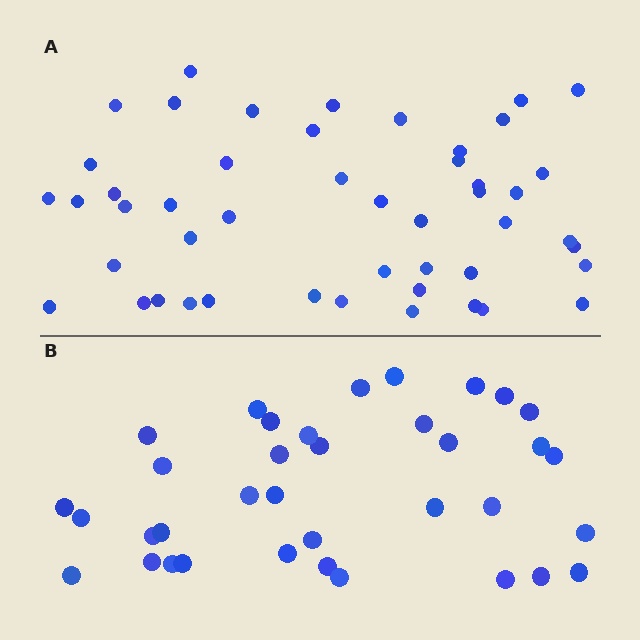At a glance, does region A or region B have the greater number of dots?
Region A (the top region) has more dots.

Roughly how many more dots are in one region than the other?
Region A has roughly 12 or so more dots than region B.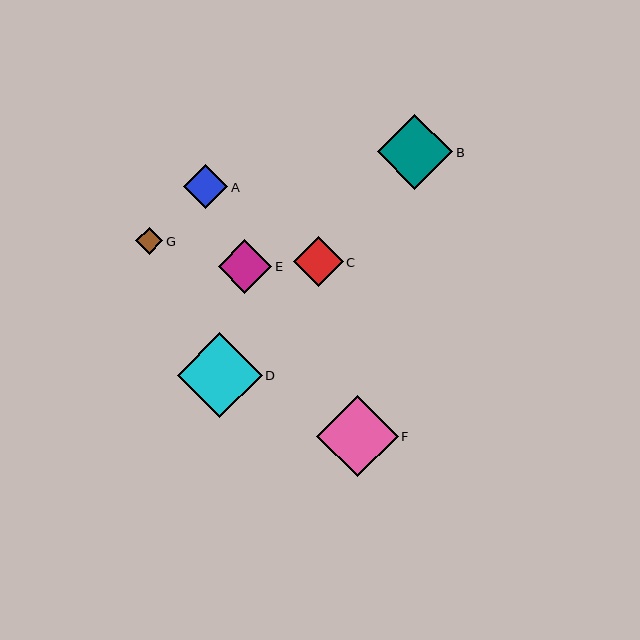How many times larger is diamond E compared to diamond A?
Diamond E is approximately 1.2 times the size of diamond A.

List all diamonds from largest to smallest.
From largest to smallest: D, F, B, E, C, A, G.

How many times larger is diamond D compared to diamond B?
Diamond D is approximately 1.1 times the size of diamond B.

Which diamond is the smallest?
Diamond G is the smallest with a size of approximately 27 pixels.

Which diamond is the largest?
Diamond D is the largest with a size of approximately 85 pixels.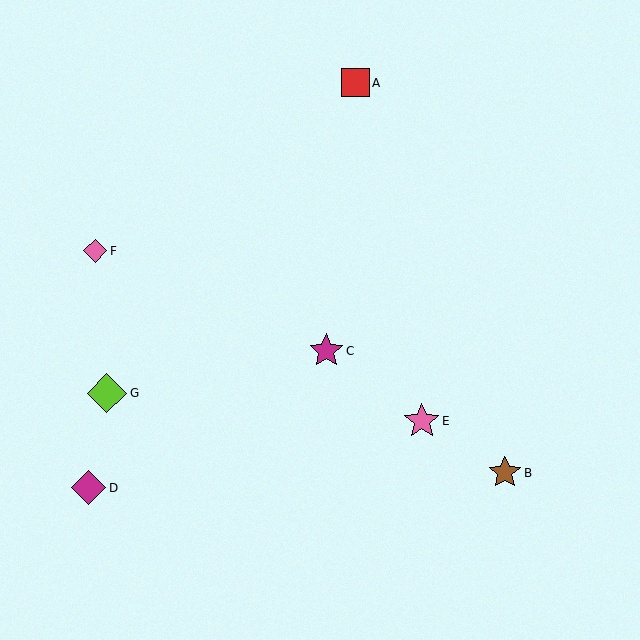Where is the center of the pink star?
The center of the pink star is at (422, 421).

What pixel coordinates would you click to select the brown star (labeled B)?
Click at (505, 473) to select the brown star B.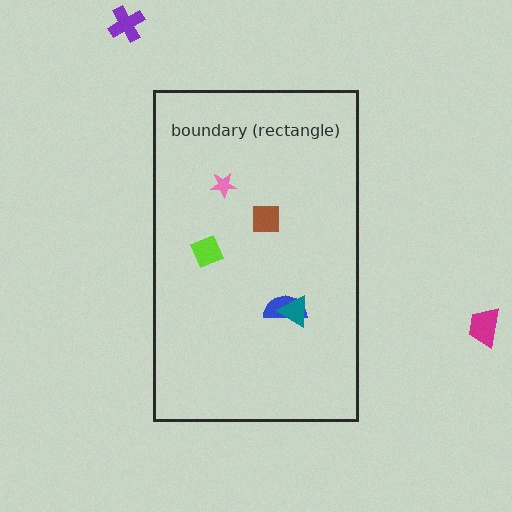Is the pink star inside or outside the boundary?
Inside.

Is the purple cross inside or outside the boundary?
Outside.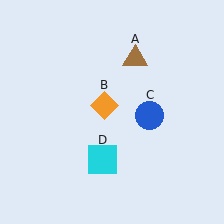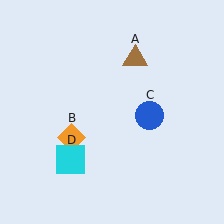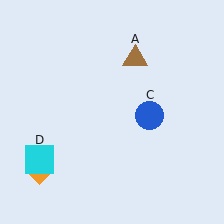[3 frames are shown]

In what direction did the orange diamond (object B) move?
The orange diamond (object B) moved down and to the left.